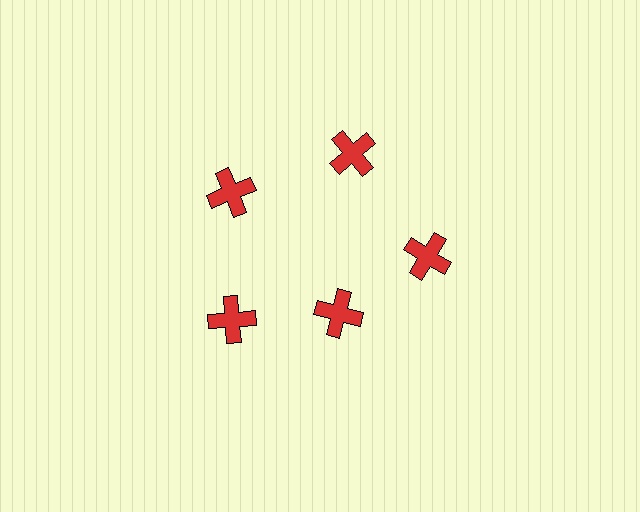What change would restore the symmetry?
The symmetry would be restored by moving it outward, back onto the ring so that all 5 crosses sit at equal angles and equal distance from the center.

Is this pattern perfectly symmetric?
No. The 5 red crosses are arranged in a ring, but one element near the 5 o'clock position is pulled inward toward the center, breaking the 5-fold rotational symmetry.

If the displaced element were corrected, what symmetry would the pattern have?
It would have 5-fold rotational symmetry — the pattern would map onto itself every 72 degrees.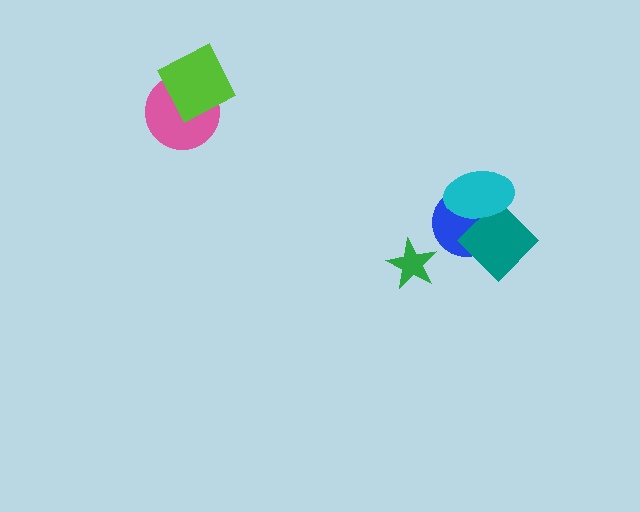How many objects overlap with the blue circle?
2 objects overlap with the blue circle.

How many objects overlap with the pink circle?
1 object overlaps with the pink circle.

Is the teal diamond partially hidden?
Yes, it is partially covered by another shape.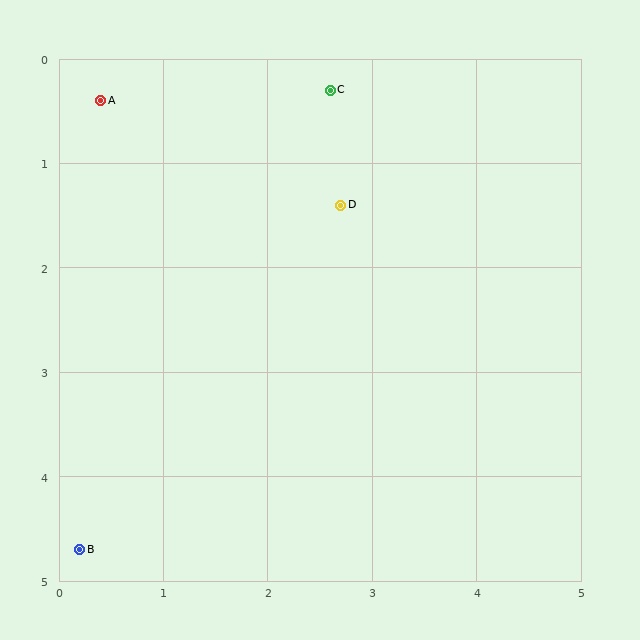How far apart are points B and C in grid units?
Points B and C are about 5.0 grid units apart.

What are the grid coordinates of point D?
Point D is at approximately (2.7, 1.4).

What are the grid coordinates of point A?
Point A is at approximately (0.4, 0.4).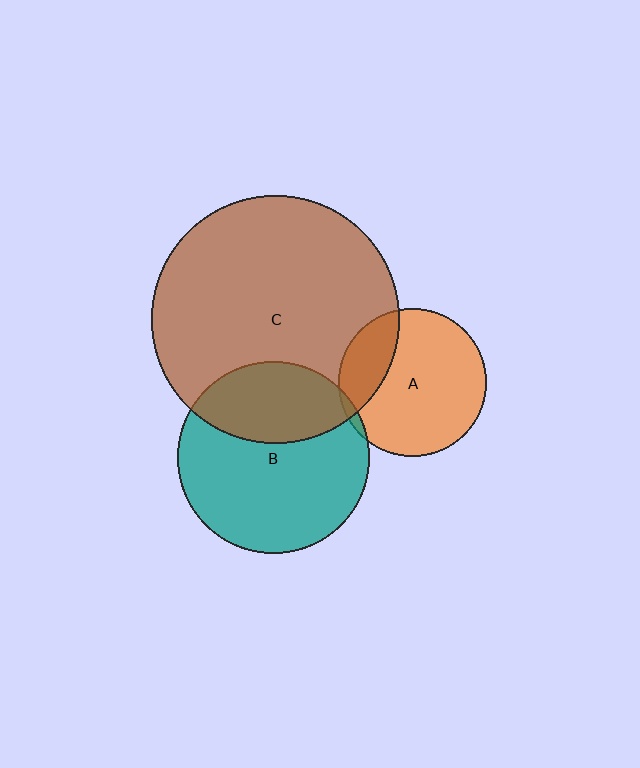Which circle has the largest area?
Circle C (brown).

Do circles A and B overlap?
Yes.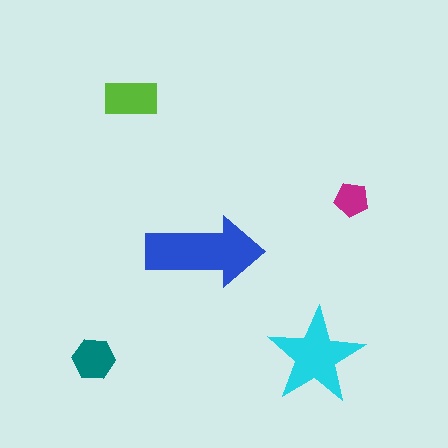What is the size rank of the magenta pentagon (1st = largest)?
5th.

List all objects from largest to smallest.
The blue arrow, the cyan star, the lime rectangle, the teal hexagon, the magenta pentagon.